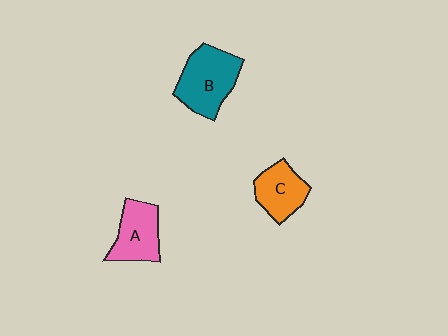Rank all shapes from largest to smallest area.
From largest to smallest: B (teal), A (pink), C (orange).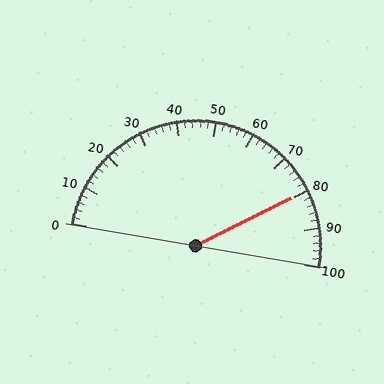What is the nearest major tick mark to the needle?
The nearest major tick mark is 80.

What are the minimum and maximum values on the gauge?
The gauge ranges from 0 to 100.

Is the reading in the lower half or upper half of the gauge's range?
The reading is in the upper half of the range (0 to 100).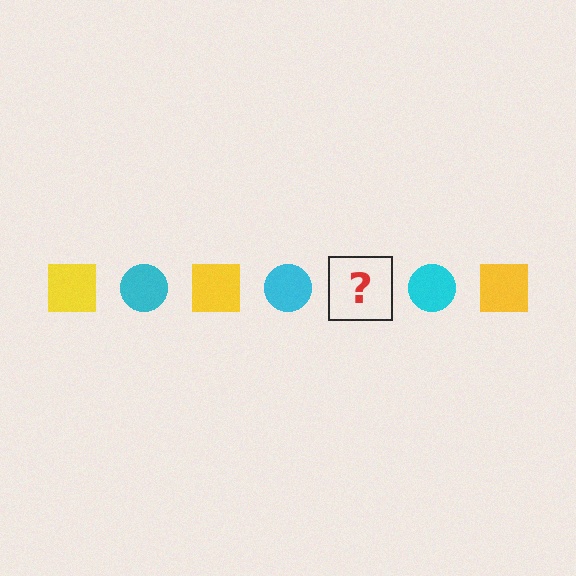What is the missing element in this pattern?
The missing element is a yellow square.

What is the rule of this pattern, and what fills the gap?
The rule is that the pattern alternates between yellow square and cyan circle. The gap should be filled with a yellow square.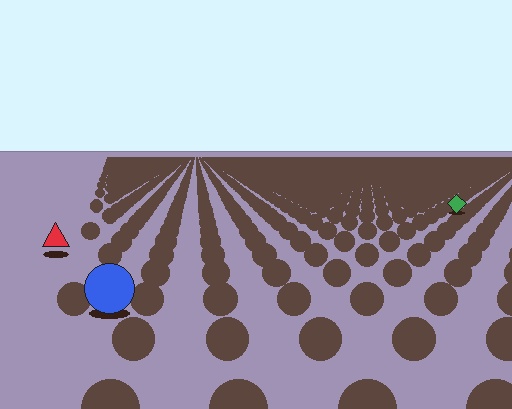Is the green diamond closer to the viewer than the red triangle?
No. The red triangle is closer — you can tell from the texture gradient: the ground texture is coarser near it.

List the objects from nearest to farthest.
From nearest to farthest: the blue circle, the red triangle, the green diamond.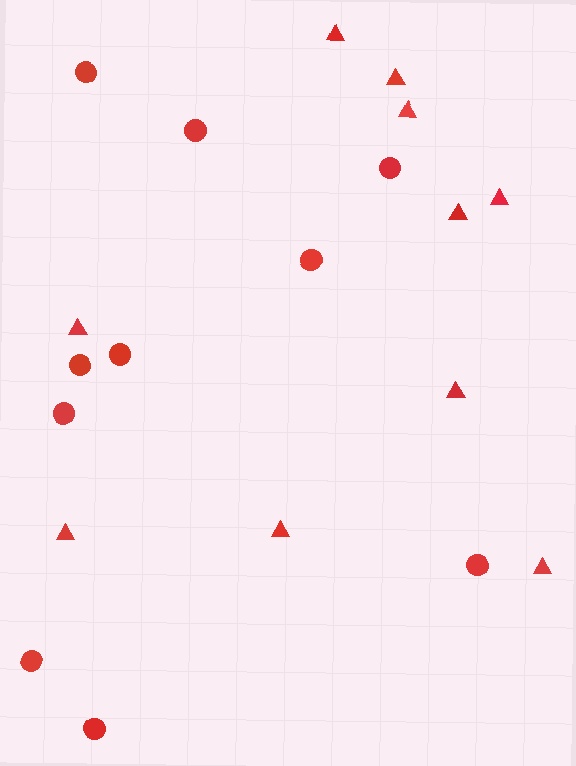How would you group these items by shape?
There are 2 groups: one group of triangles (10) and one group of circles (10).